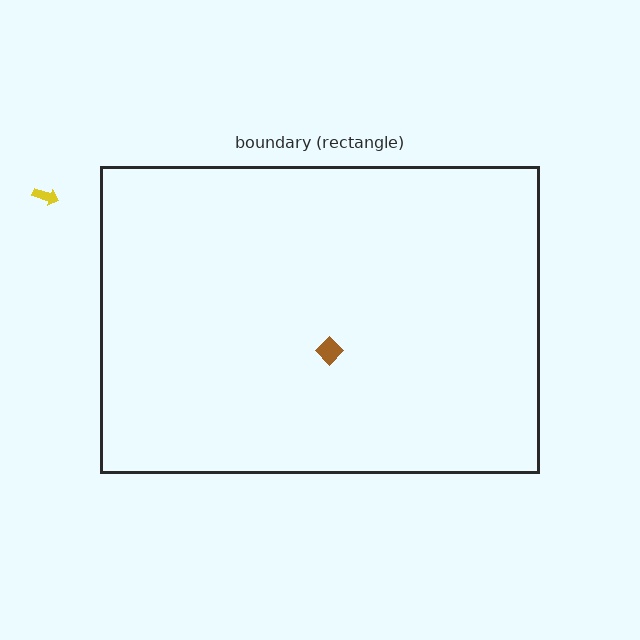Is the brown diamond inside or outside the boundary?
Inside.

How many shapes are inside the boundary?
1 inside, 1 outside.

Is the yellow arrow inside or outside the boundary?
Outside.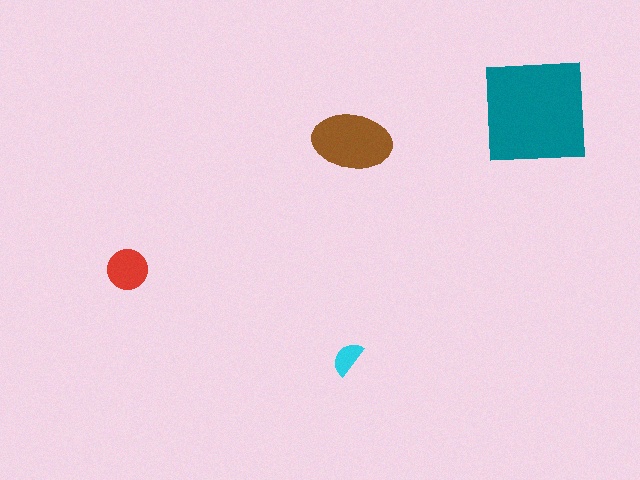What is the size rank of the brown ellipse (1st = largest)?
2nd.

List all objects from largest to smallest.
The teal square, the brown ellipse, the red circle, the cyan semicircle.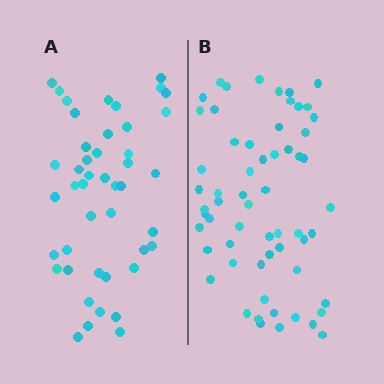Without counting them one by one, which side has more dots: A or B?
Region B (the right region) has more dots.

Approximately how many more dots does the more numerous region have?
Region B has approximately 15 more dots than region A.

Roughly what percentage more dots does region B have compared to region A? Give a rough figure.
About 35% more.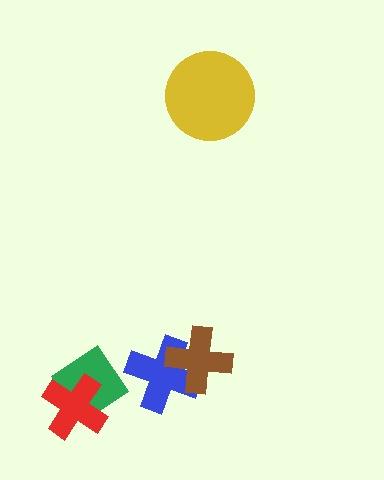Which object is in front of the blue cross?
The brown cross is in front of the blue cross.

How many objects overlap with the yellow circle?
0 objects overlap with the yellow circle.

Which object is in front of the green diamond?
The red cross is in front of the green diamond.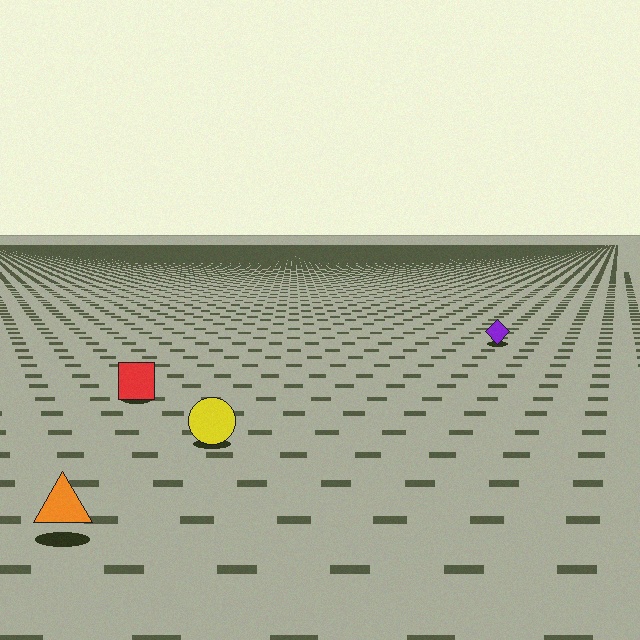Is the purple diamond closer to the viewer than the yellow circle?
No. The yellow circle is closer — you can tell from the texture gradient: the ground texture is coarser near it.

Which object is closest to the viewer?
The orange triangle is closest. The texture marks near it are larger and more spread out.